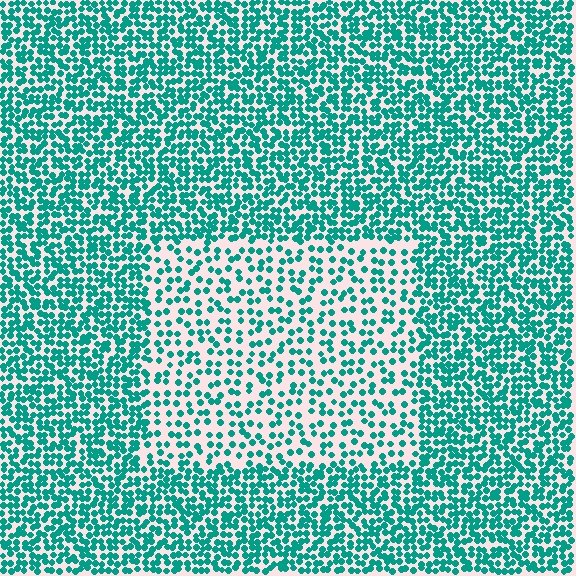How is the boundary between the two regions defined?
The boundary is defined by a change in element density (approximately 2.1x ratio). All elements are the same color, size, and shape.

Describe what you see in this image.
The image contains small teal elements arranged at two different densities. A rectangle-shaped region is visible where the elements are less densely packed than the surrounding area.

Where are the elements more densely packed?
The elements are more densely packed outside the rectangle boundary.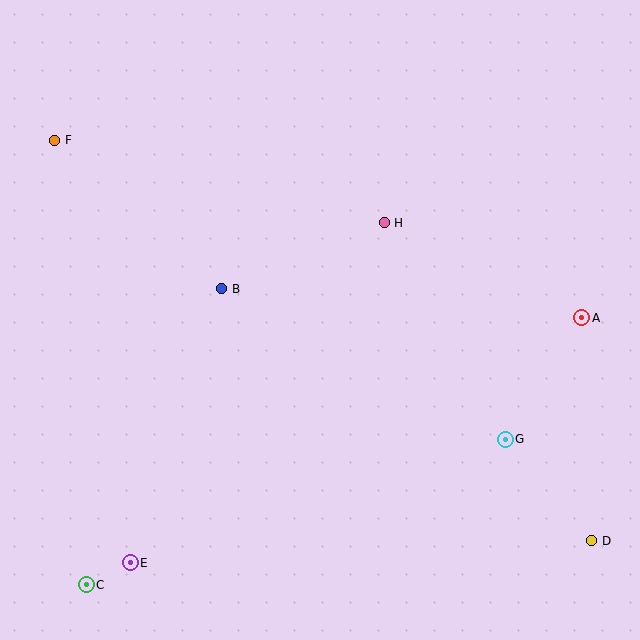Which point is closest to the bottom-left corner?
Point C is closest to the bottom-left corner.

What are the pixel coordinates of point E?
Point E is at (130, 563).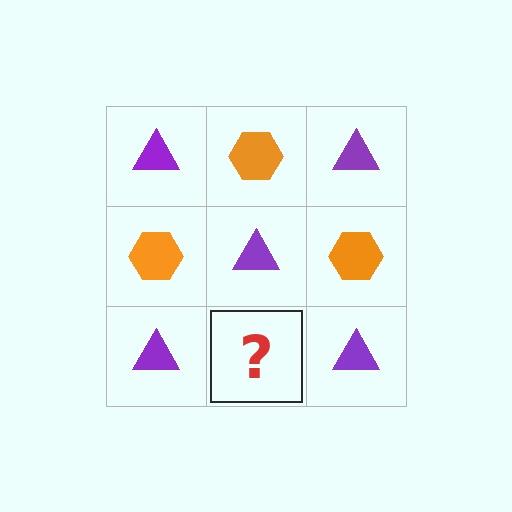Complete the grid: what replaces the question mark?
The question mark should be replaced with an orange hexagon.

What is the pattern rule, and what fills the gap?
The rule is that it alternates purple triangle and orange hexagon in a checkerboard pattern. The gap should be filled with an orange hexagon.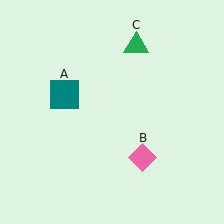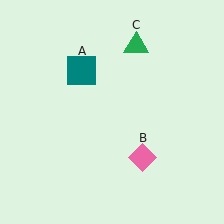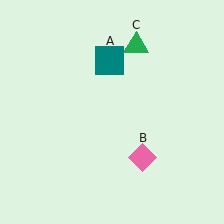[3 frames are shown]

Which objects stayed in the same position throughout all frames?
Pink diamond (object B) and green triangle (object C) remained stationary.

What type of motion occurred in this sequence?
The teal square (object A) rotated clockwise around the center of the scene.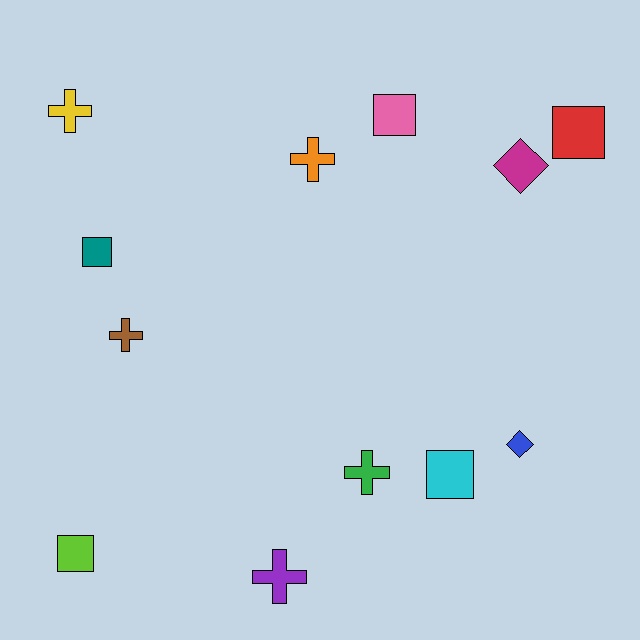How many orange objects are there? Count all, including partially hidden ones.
There is 1 orange object.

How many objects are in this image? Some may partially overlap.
There are 12 objects.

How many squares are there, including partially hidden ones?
There are 5 squares.